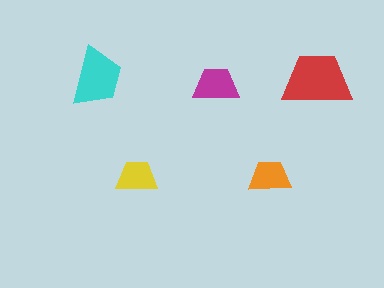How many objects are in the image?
There are 5 objects in the image.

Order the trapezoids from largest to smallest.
the red one, the cyan one, the magenta one, the orange one, the yellow one.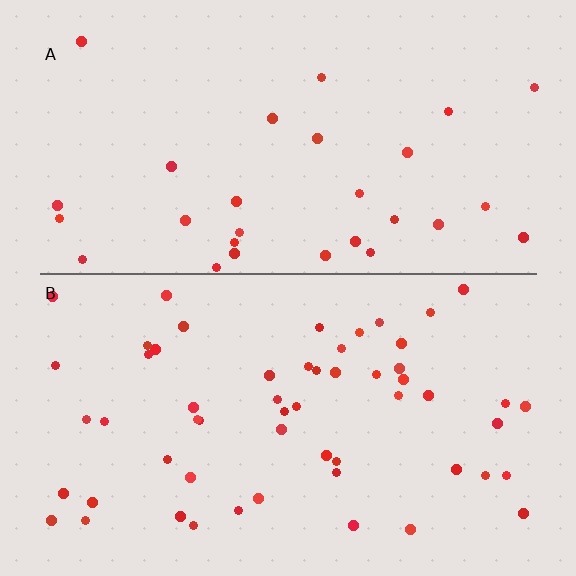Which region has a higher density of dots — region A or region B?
B (the bottom).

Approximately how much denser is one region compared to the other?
Approximately 1.9× — region B over region A.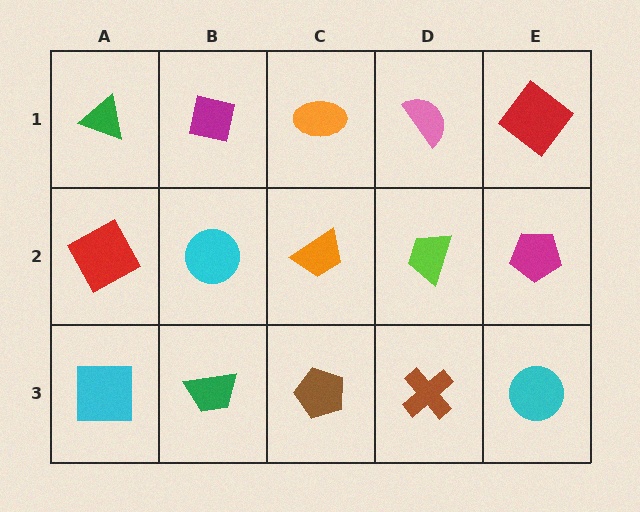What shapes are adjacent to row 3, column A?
A red square (row 2, column A), a green trapezoid (row 3, column B).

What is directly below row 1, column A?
A red square.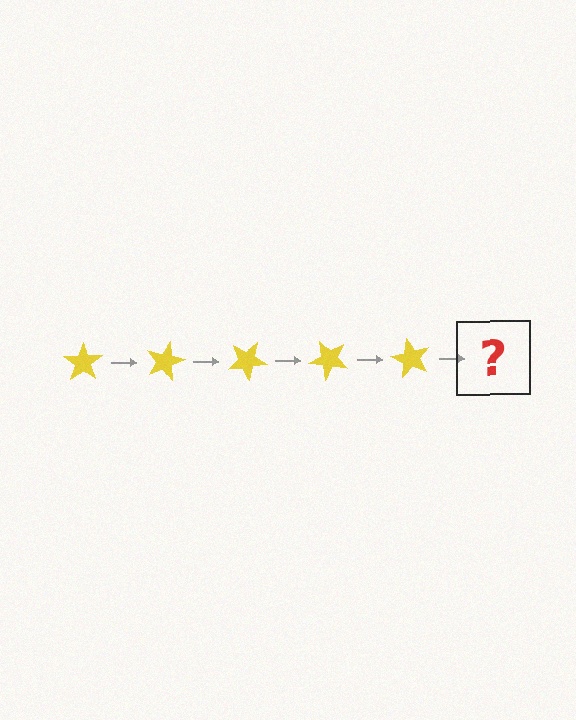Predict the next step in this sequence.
The next step is a yellow star rotated 75 degrees.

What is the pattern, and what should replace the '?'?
The pattern is that the star rotates 15 degrees each step. The '?' should be a yellow star rotated 75 degrees.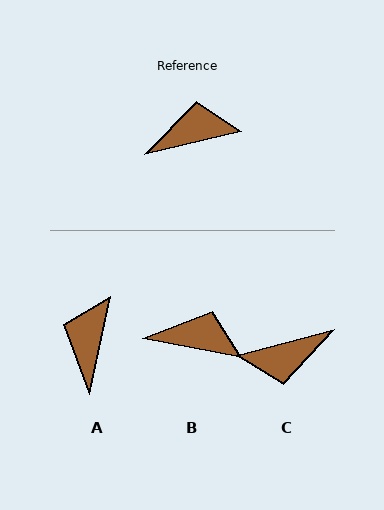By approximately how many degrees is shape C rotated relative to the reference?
Approximately 179 degrees clockwise.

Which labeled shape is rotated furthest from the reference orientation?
C, about 179 degrees away.